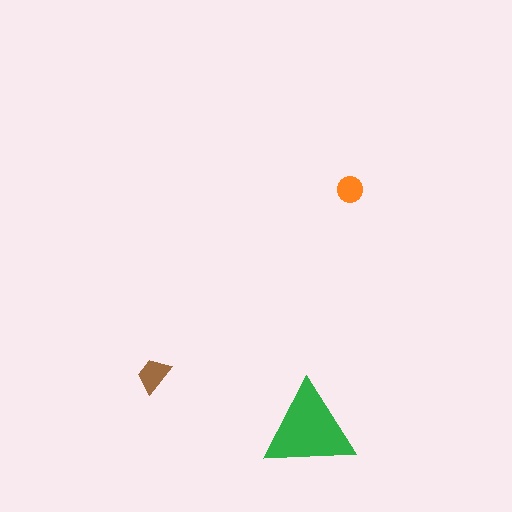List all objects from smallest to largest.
The orange circle, the brown trapezoid, the green triangle.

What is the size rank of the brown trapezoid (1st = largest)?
2nd.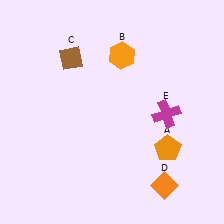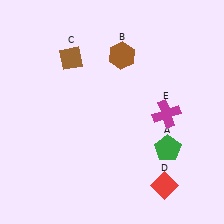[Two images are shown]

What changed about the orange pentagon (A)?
In Image 1, A is orange. In Image 2, it changed to green.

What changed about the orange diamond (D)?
In Image 1, D is orange. In Image 2, it changed to red.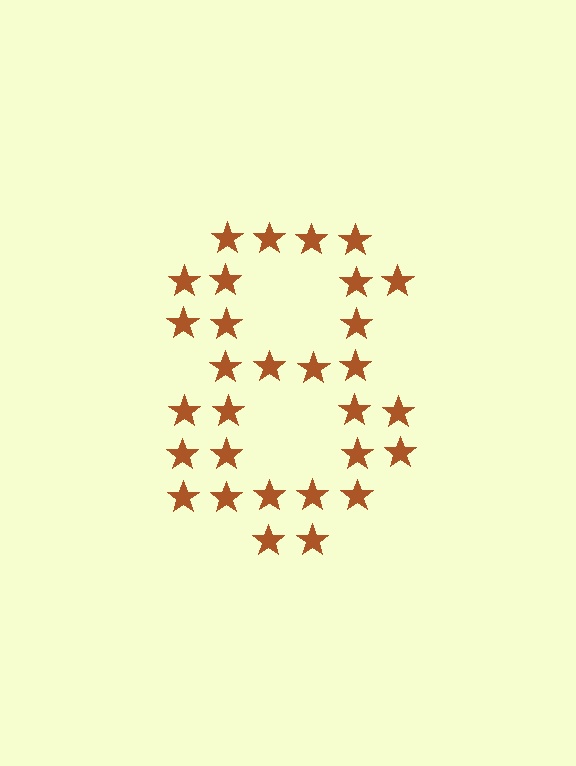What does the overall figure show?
The overall figure shows the digit 8.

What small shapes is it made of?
It is made of small stars.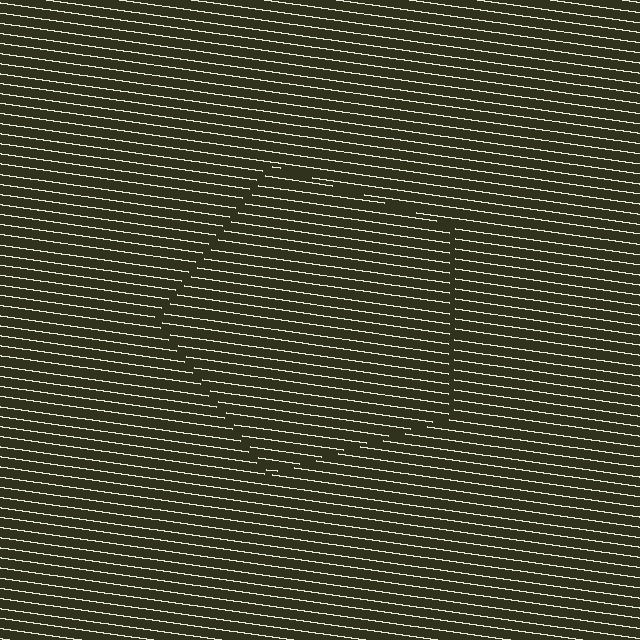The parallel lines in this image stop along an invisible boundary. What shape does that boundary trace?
An illusory pentagon. The interior of the shape contains the same grating, shifted by half a period — the contour is defined by the phase discontinuity where line-ends from the inner and outer gratings abut.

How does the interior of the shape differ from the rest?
The interior of the shape contains the same grating, shifted by half a period — the contour is defined by the phase discontinuity where line-ends from the inner and outer gratings abut.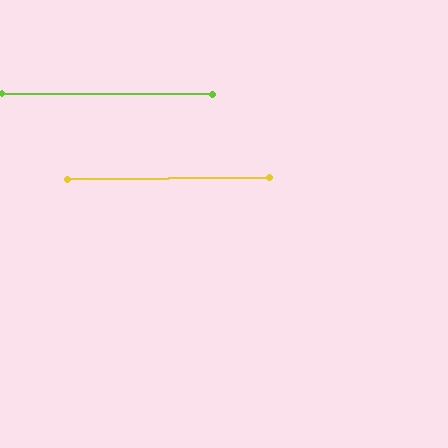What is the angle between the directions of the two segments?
Approximately 1 degree.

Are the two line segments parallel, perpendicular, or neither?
Parallel — their directions differ by only 0.9°.